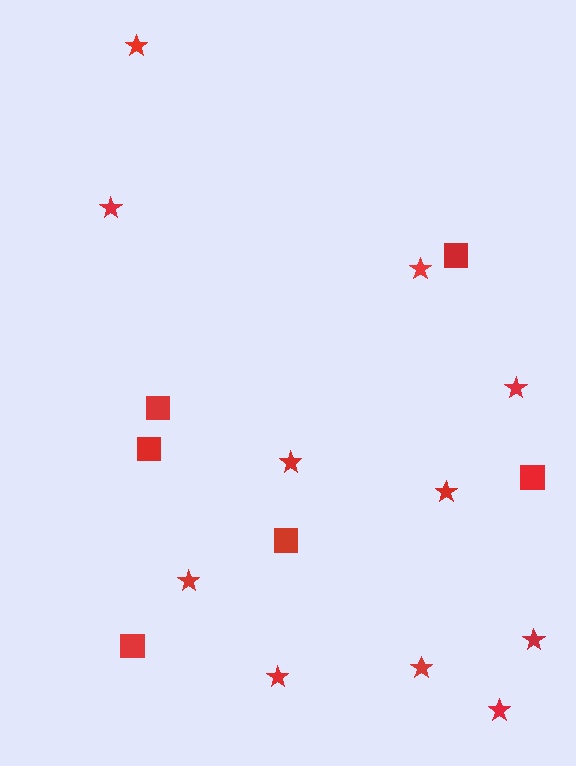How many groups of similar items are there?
There are 2 groups: one group of squares (6) and one group of stars (11).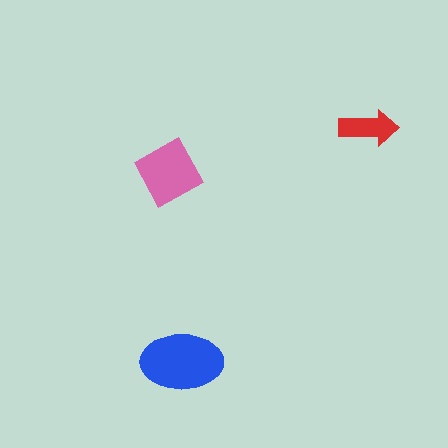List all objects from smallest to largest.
The red arrow, the pink diamond, the blue ellipse.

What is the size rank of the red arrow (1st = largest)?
3rd.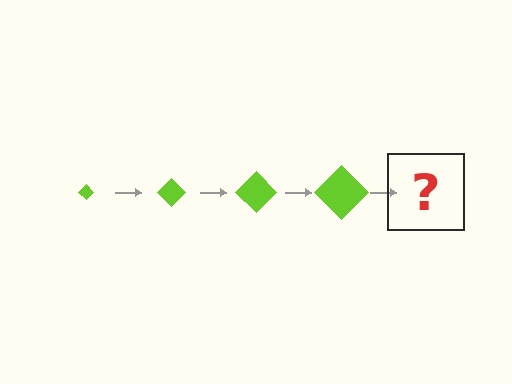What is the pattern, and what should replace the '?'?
The pattern is that the diamond gets progressively larger each step. The '?' should be a lime diamond, larger than the previous one.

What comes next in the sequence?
The next element should be a lime diamond, larger than the previous one.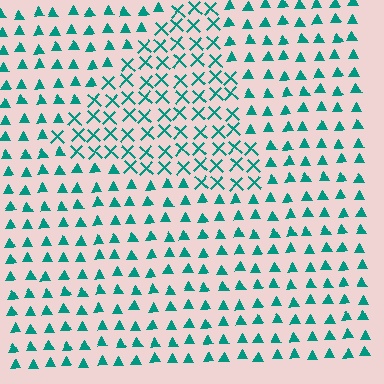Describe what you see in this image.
The image is filled with small teal elements arranged in a uniform grid. A triangle-shaped region contains X marks, while the surrounding area contains triangles. The boundary is defined purely by the change in element shape.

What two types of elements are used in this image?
The image uses X marks inside the triangle region and triangles outside it.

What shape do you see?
I see a triangle.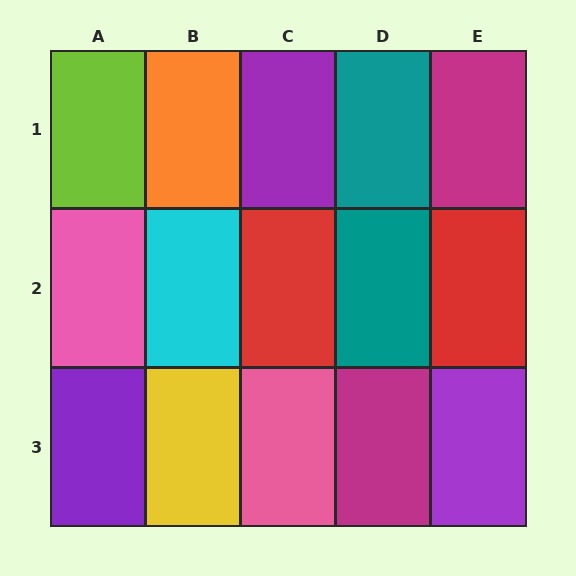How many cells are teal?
2 cells are teal.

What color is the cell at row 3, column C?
Pink.